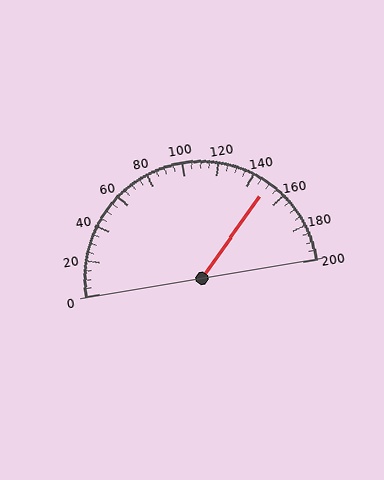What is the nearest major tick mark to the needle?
The nearest major tick mark is 160.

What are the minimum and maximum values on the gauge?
The gauge ranges from 0 to 200.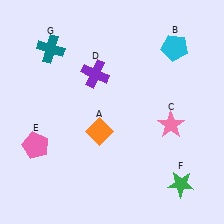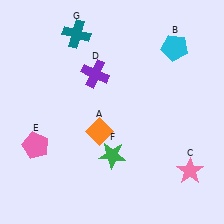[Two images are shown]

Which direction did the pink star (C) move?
The pink star (C) moved down.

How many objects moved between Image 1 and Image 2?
3 objects moved between the two images.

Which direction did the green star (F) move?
The green star (F) moved left.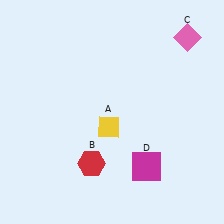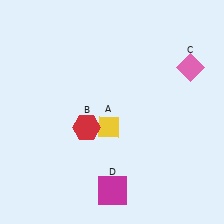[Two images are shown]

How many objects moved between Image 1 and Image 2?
3 objects moved between the two images.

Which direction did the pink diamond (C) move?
The pink diamond (C) moved down.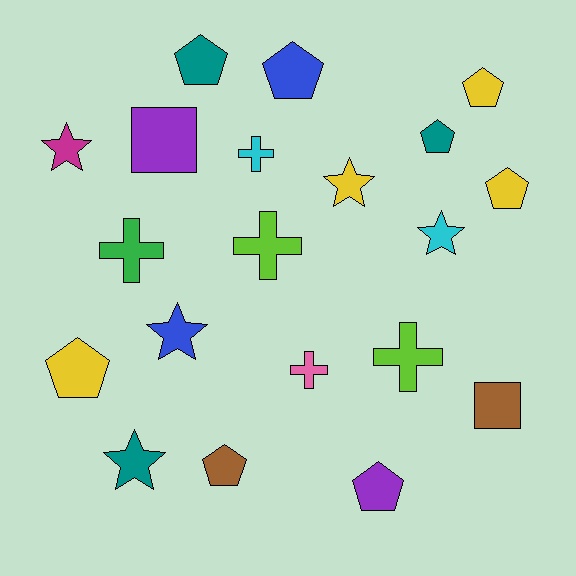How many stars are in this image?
There are 5 stars.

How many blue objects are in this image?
There are 2 blue objects.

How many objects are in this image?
There are 20 objects.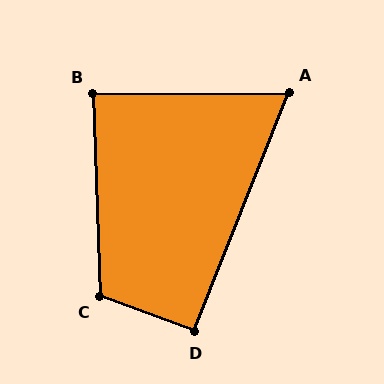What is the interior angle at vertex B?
Approximately 89 degrees (approximately right).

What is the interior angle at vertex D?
Approximately 91 degrees (approximately right).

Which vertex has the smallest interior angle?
A, at approximately 68 degrees.